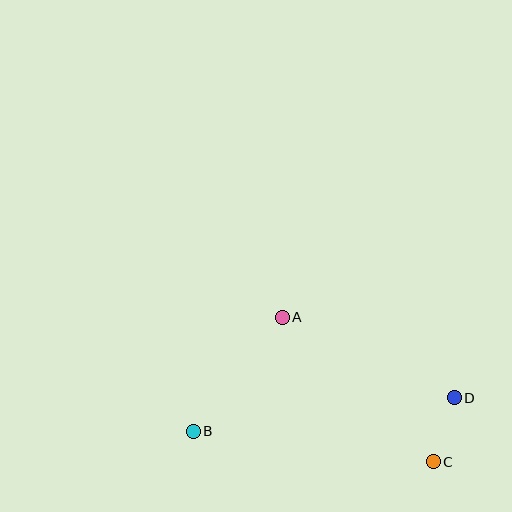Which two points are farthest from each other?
Points B and D are farthest from each other.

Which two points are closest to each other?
Points C and D are closest to each other.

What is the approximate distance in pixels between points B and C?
The distance between B and C is approximately 242 pixels.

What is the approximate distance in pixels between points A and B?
The distance between A and B is approximately 145 pixels.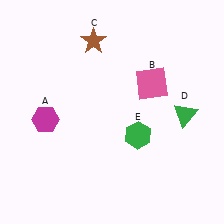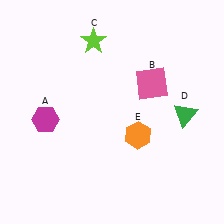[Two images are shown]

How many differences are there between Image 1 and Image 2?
There are 2 differences between the two images.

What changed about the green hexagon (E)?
In Image 1, E is green. In Image 2, it changed to orange.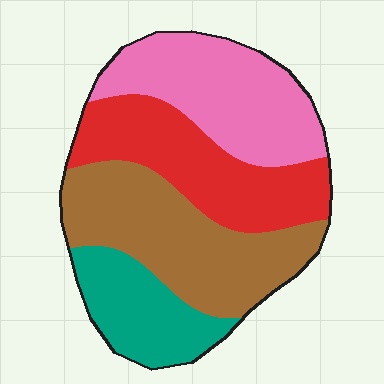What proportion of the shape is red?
Red covers 26% of the shape.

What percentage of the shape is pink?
Pink covers roughly 25% of the shape.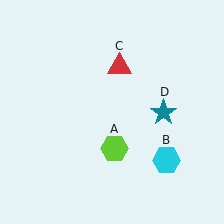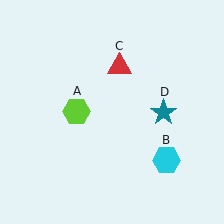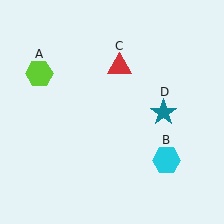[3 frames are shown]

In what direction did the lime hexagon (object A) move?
The lime hexagon (object A) moved up and to the left.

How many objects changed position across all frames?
1 object changed position: lime hexagon (object A).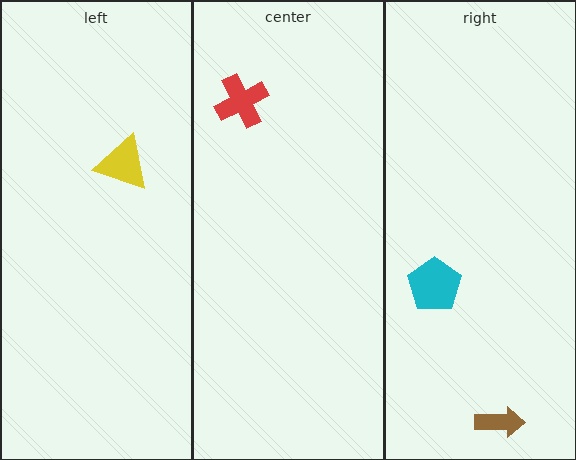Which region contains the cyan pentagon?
The right region.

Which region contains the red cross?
The center region.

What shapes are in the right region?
The brown arrow, the cyan pentagon.